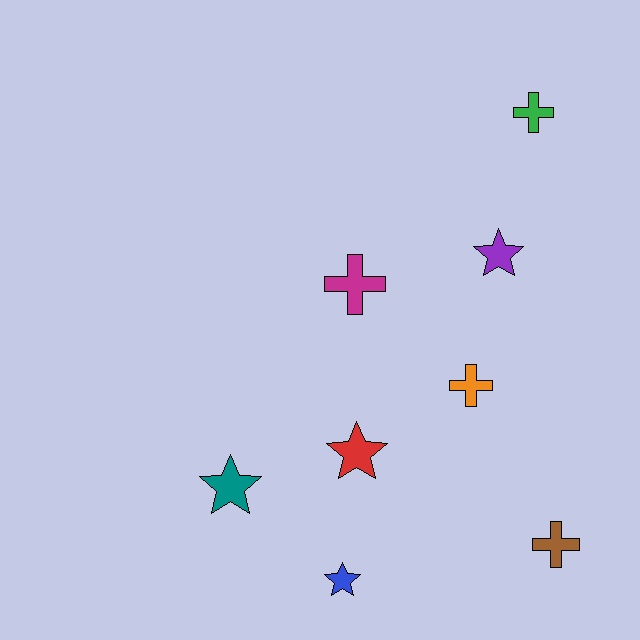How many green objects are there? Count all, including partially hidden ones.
There is 1 green object.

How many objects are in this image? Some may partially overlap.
There are 8 objects.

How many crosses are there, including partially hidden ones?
There are 4 crosses.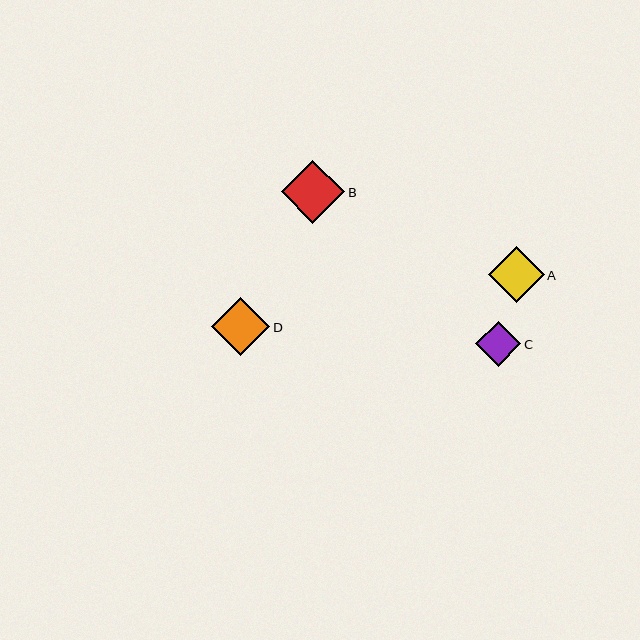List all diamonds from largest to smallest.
From largest to smallest: B, D, A, C.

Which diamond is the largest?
Diamond B is the largest with a size of approximately 63 pixels.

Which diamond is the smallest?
Diamond C is the smallest with a size of approximately 45 pixels.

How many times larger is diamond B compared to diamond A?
Diamond B is approximately 1.1 times the size of diamond A.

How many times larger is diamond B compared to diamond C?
Diamond B is approximately 1.4 times the size of diamond C.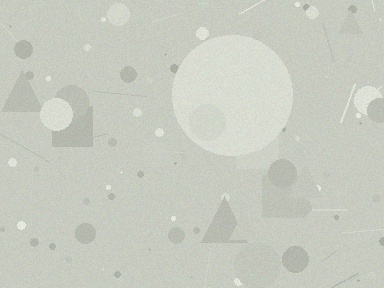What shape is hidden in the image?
A circle is hidden in the image.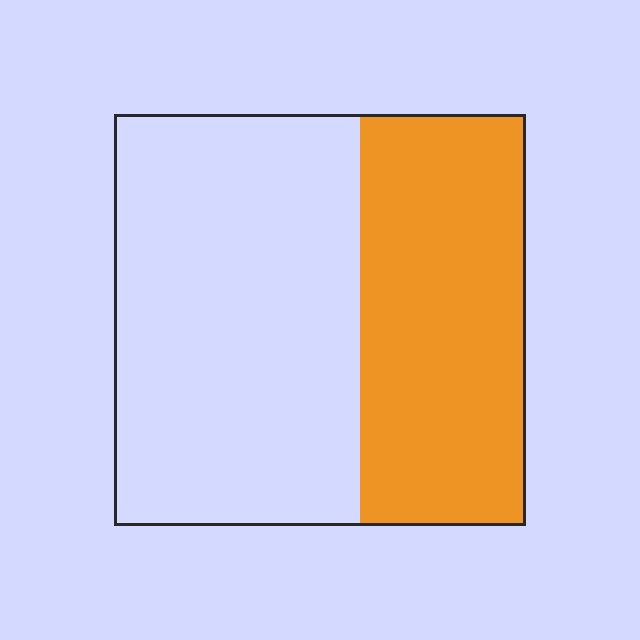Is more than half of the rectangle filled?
No.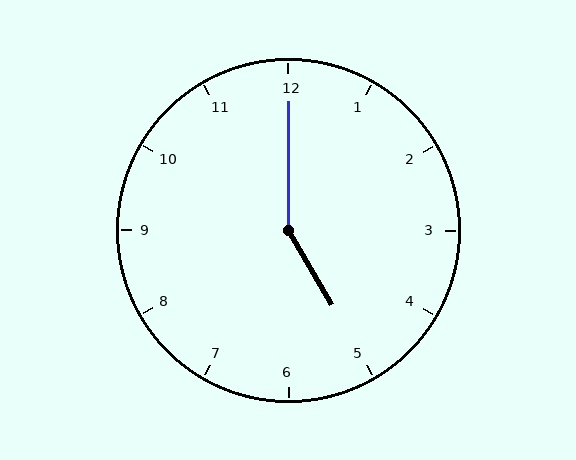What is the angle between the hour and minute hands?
Approximately 150 degrees.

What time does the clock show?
5:00.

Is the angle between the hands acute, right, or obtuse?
It is obtuse.